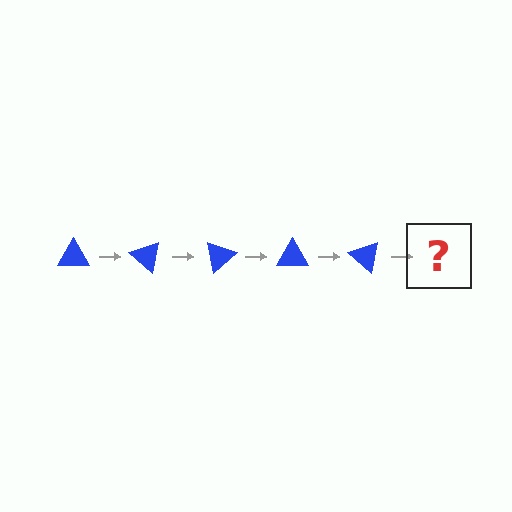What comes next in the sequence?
The next element should be a blue triangle rotated 200 degrees.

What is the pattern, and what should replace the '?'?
The pattern is that the triangle rotates 40 degrees each step. The '?' should be a blue triangle rotated 200 degrees.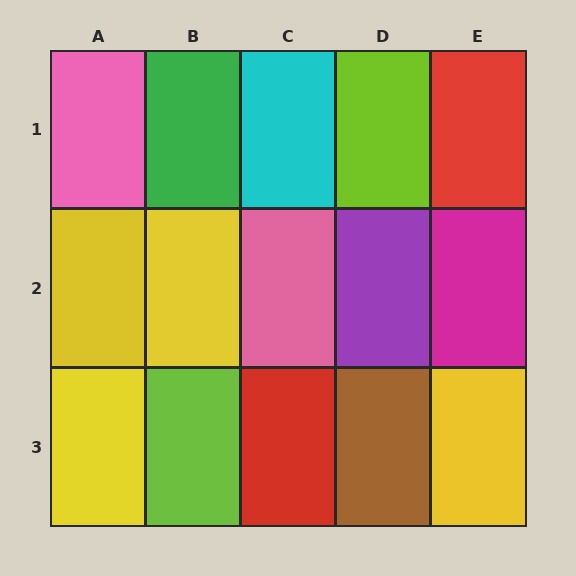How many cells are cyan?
1 cell is cyan.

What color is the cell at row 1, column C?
Cyan.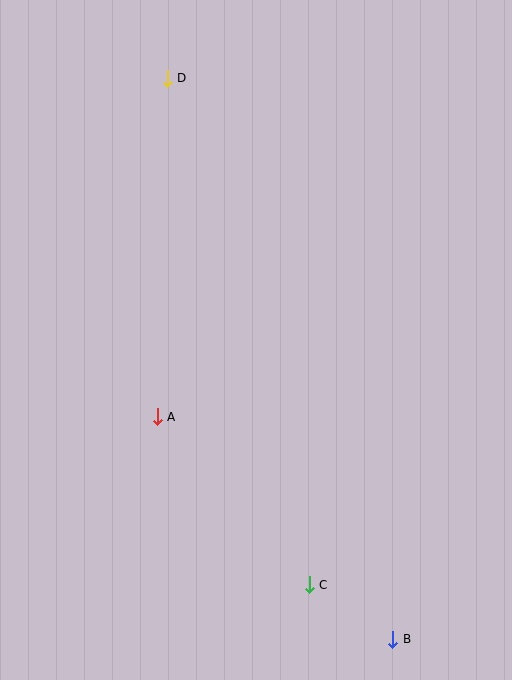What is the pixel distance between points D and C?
The distance between D and C is 526 pixels.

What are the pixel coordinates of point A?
Point A is at (157, 417).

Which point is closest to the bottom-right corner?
Point B is closest to the bottom-right corner.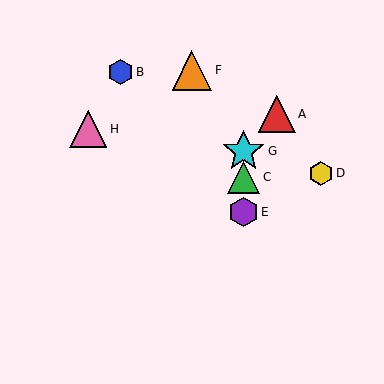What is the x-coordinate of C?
Object C is at x≈244.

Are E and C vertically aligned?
Yes, both are at x≈244.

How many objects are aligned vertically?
3 objects (C, E, G) are aligned vertically.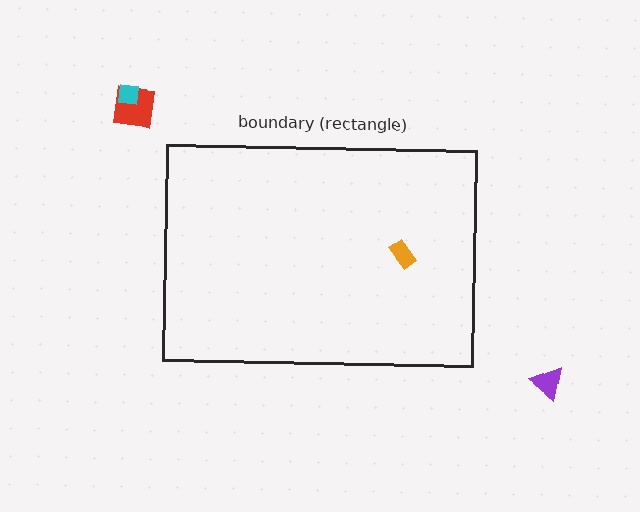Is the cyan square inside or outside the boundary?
Outside.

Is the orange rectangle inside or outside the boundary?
Inside.